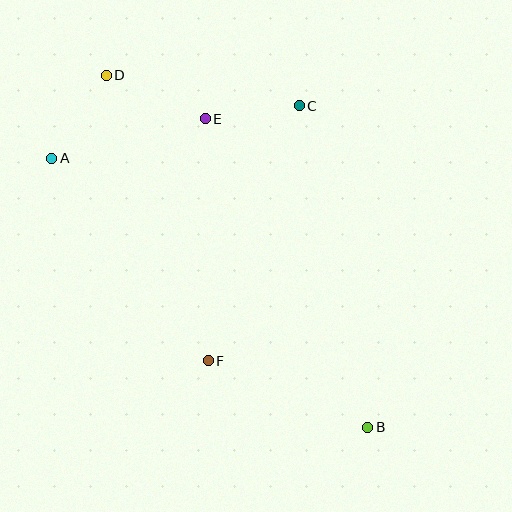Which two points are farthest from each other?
Points B and D are farthest from each other.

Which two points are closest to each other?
Points C and E are closest to each other.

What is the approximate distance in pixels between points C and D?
The distance between C and D is approximately 196 pixels.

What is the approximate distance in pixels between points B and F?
The distance between B and F is approximately 173 pixels.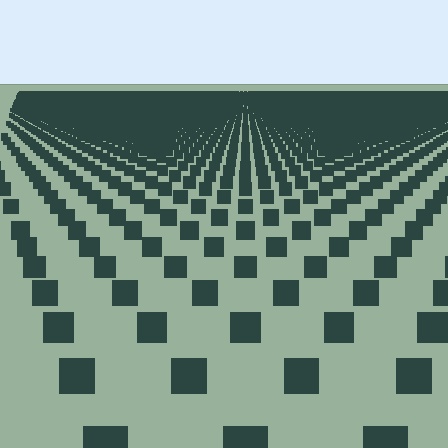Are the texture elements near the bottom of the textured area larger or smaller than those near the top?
Larger. Near the bottom, elements are closer to the viewer and appear at a bigger on-screen size.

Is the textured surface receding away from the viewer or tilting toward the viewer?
The surface is receding away from the viewer. Texture elements get smaller and denser toward the top.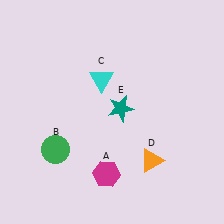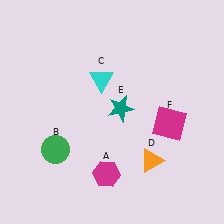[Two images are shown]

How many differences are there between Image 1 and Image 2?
There is 1 difference between the two images.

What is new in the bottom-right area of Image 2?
A magenta square (F) was added in the bottom-right area of Image 2.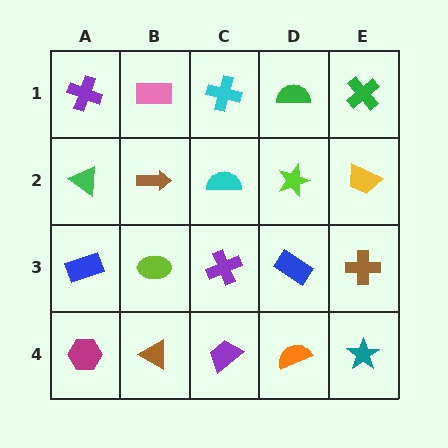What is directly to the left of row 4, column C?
A brown triangle.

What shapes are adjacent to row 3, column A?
A green triangle (row 2, column A), a magenta hexagon (row 4, column A), a lime ellipse (row 3, column B).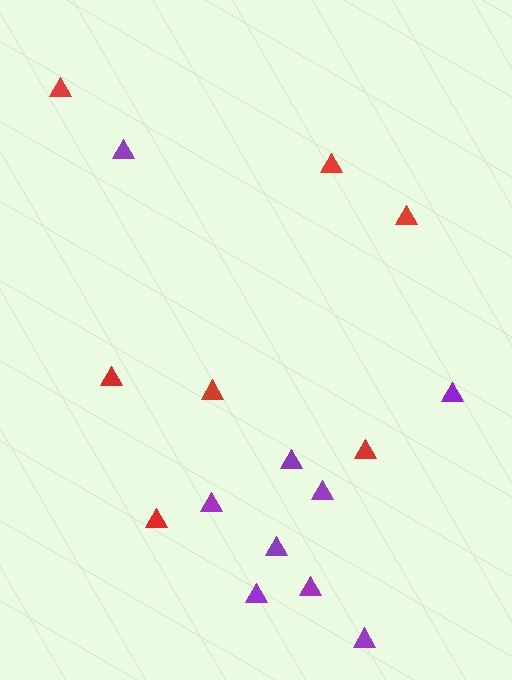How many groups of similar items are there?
There are 2 groups: one group of red triangles (7) and one group of purple triangles (9).